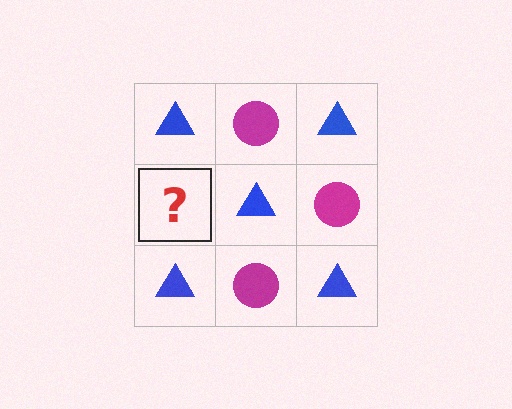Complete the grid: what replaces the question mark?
The question mark should be replaced with a magenta circle.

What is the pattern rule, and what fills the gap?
The rule is that it alternates blue triangle and magenta circle in a checkerboard pattern. The gap should be filled with a magenta circle.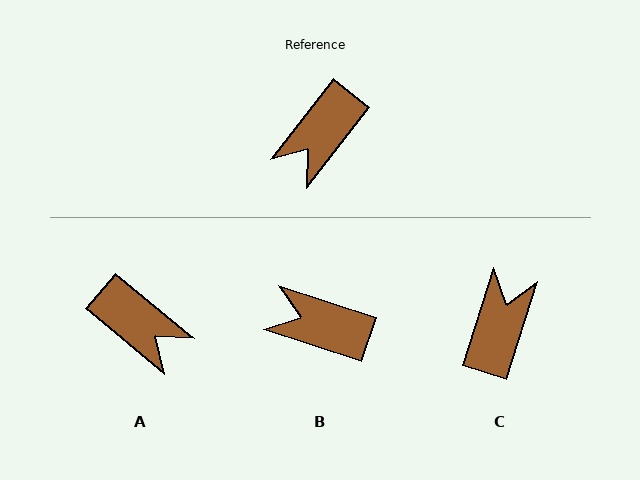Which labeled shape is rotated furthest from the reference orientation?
C, about 160 degrees away.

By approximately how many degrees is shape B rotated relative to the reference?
Approximately 70 degrees clockwise.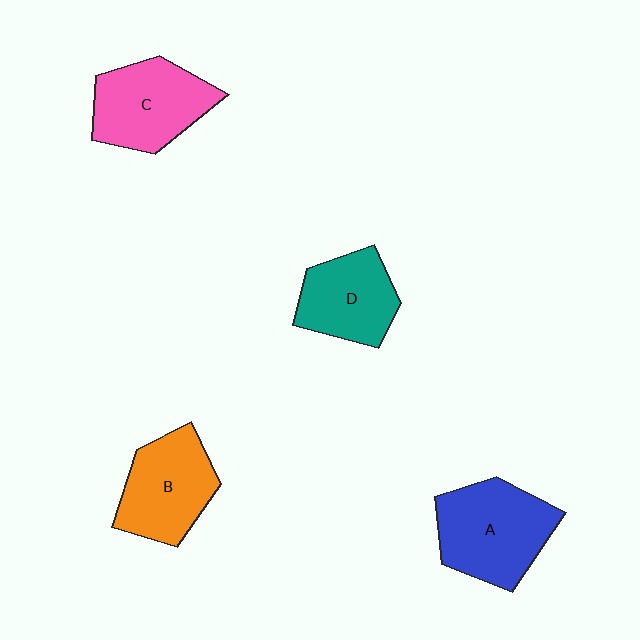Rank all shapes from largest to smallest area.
From largest to smallest: A (blue), C (pink), B (orange), D (teal).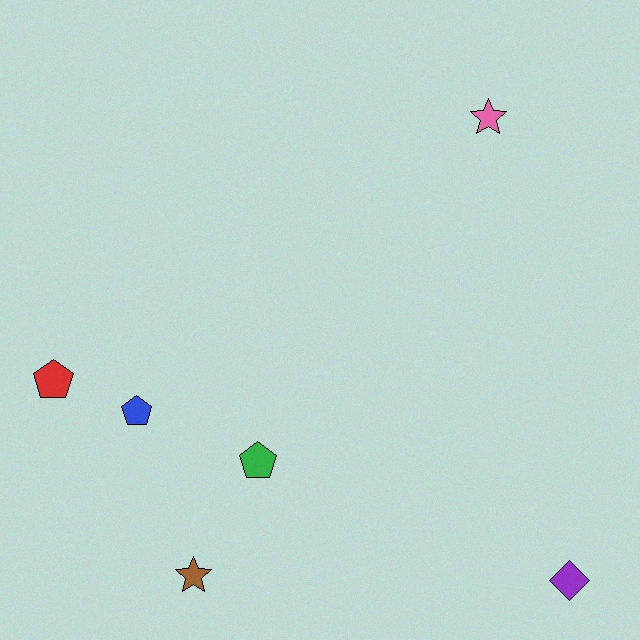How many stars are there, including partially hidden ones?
There are 2 stars.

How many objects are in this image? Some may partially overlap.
There are 6 objects.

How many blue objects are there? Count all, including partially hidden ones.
There is 1 blue object.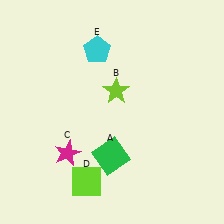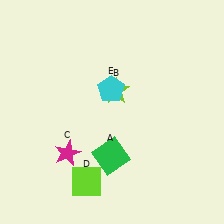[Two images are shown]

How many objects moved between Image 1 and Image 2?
1 object moved between the two images.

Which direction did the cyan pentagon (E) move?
The cyan pentagon (E) moved down.